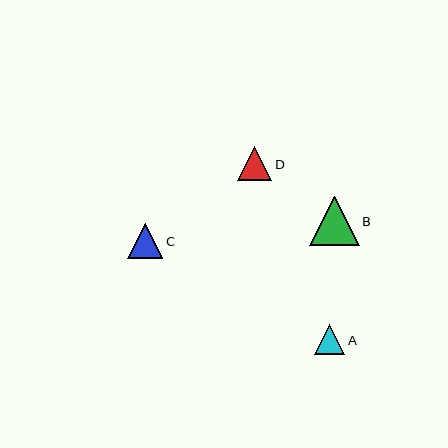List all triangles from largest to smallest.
From largest to smallest: B, C, D, A.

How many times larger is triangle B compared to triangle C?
Triangle B is approximately 1.4 times the size of triangle C.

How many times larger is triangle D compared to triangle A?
Triangle D is approximately 1.1 times the size of triangle A.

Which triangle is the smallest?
Triangle A is the smallest with a size of approximately 30 pixels.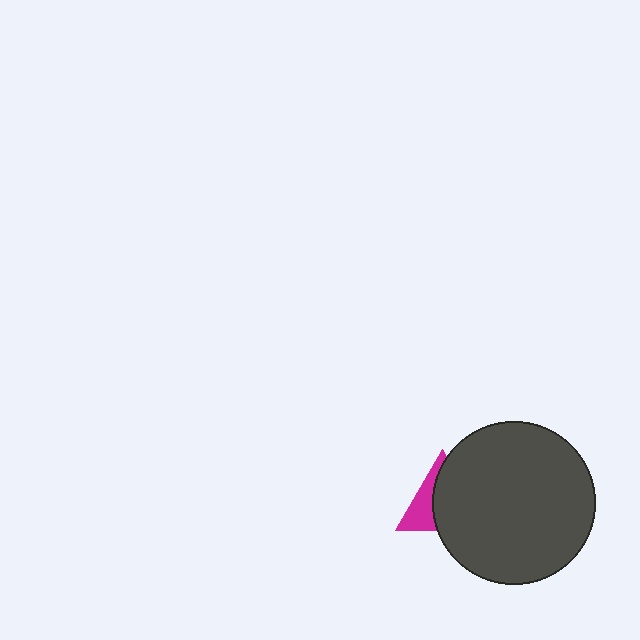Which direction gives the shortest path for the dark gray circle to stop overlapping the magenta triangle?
Moving right gives the shortest separation.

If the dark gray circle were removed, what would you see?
You would see the complete magenta triangle.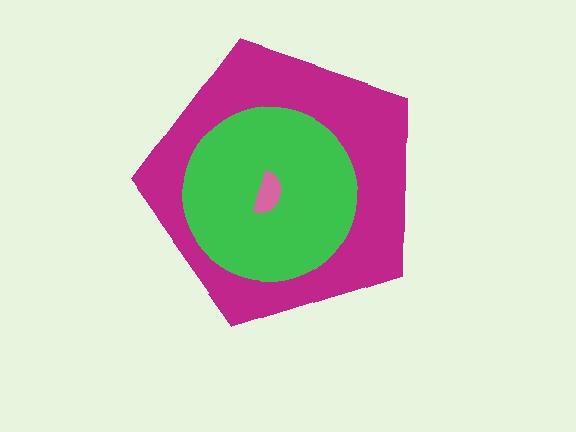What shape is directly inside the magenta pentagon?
The green circle.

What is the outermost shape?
The magenta pentagon.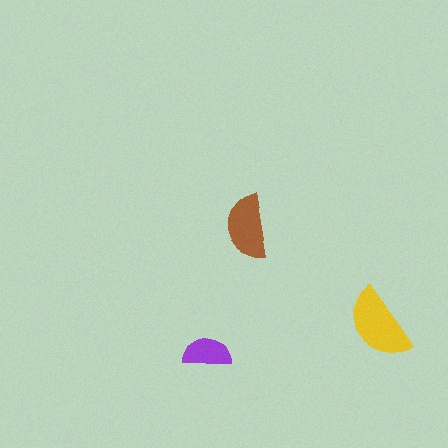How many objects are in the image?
There are 3 objects in the image.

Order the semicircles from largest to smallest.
the yellow one, the brown one, the purple one.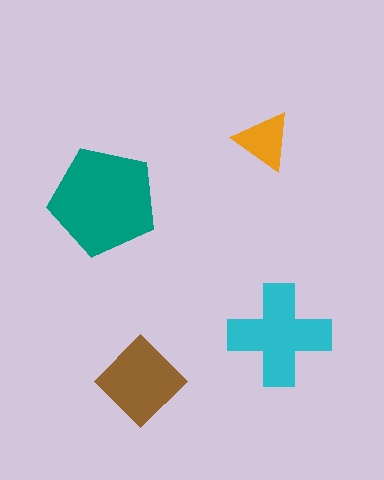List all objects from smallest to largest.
The orange triangle, the brown diamond, the cyan cross, the teal pentagon.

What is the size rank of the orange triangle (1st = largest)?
4th.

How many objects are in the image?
There are 4 objects in the image.